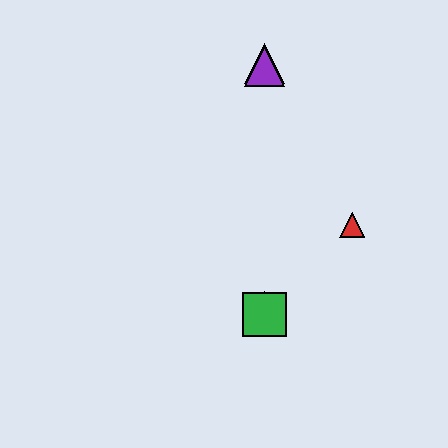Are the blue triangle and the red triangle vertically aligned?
No, the blue triangle is at x≈265 and the red triangle is at x≈352.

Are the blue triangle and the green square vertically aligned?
Yes, both are at x≈265.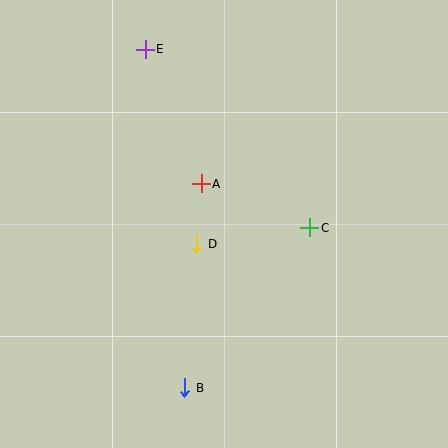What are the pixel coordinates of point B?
Point B is at (185, 388).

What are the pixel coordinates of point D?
Point D is at (197, 244).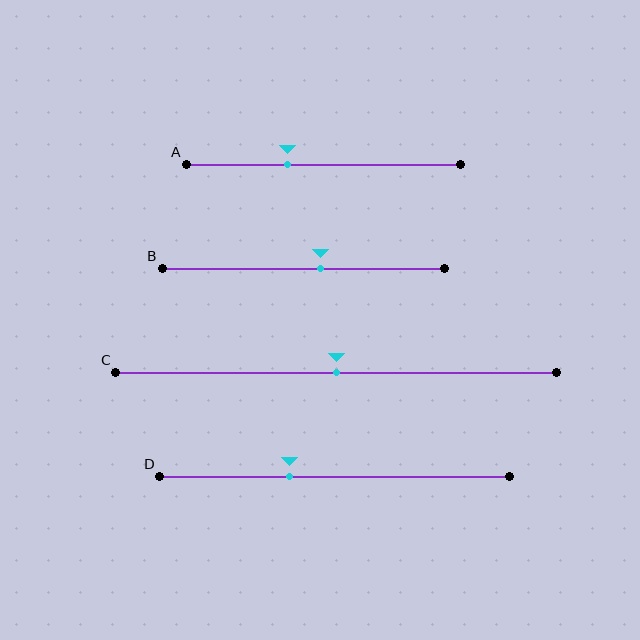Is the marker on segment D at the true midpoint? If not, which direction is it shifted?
No, the marker on segment D is shifted to the left by about 13% of the segment length.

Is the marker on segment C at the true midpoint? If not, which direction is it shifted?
Yes, the marker on segment C is at the true midpoint.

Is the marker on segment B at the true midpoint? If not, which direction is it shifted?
No, the marker on segment B is shifted to the right by about 6% of the segment length.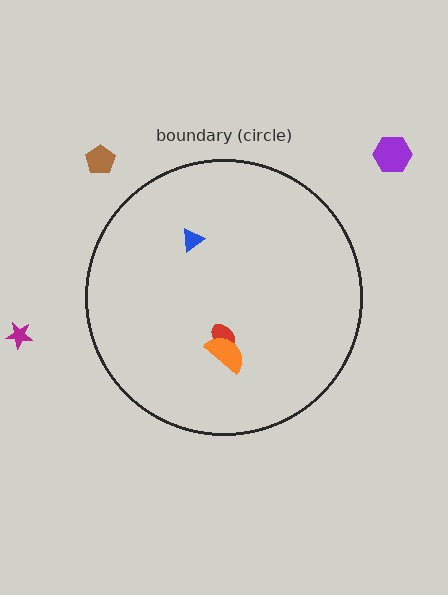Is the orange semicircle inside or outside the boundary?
Inside.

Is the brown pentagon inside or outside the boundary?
Outside.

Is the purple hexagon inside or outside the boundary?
Outside.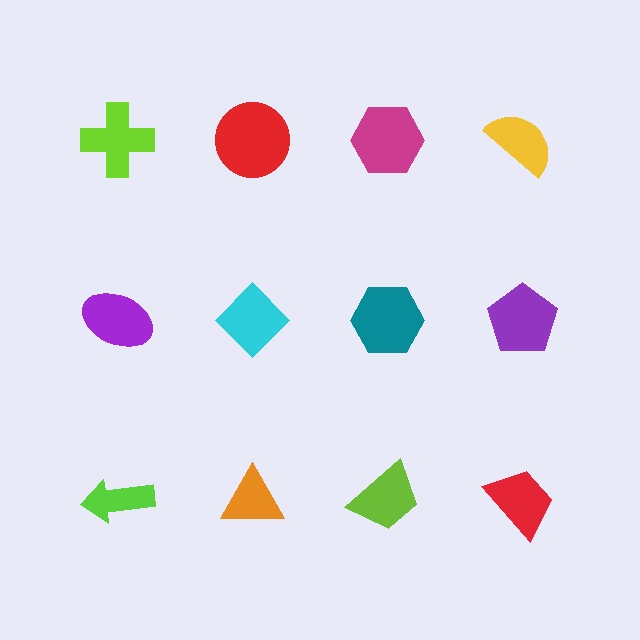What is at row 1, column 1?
A lime cross.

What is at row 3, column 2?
An orange triangle.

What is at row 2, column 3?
A teal hexagon.